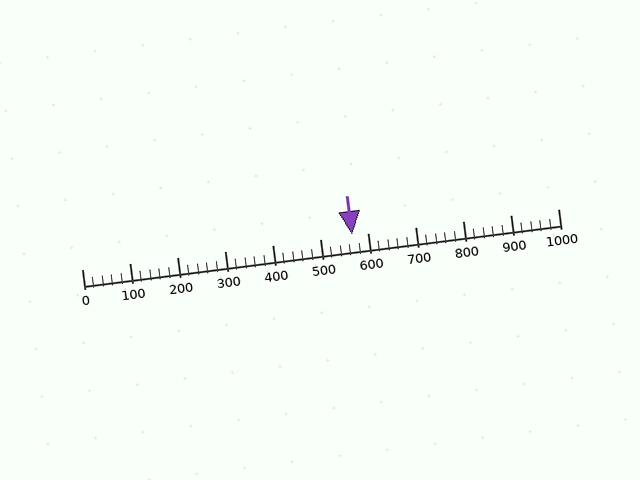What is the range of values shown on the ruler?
The ruler shows values from 0 to 1000.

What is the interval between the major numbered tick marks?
The major tick marks are spaced 100 units apart.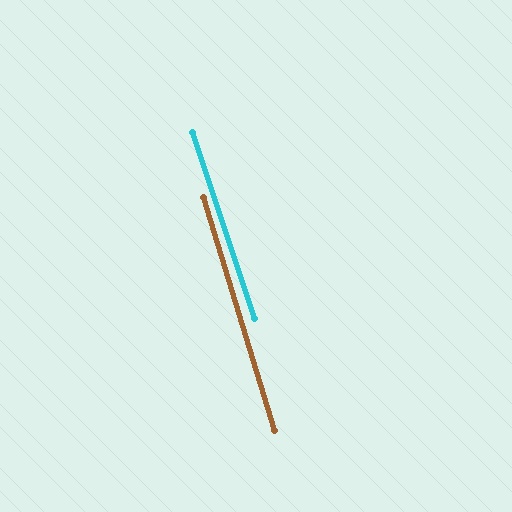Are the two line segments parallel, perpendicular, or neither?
Parallel — their directions differ by only 1.6°.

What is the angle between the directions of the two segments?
Approximately 2 degrees.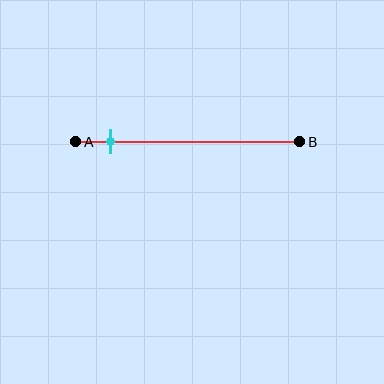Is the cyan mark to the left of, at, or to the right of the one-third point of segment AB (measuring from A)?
The cyan mark is to the left of the one-third point of segment AB.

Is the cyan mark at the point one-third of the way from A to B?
No, the mark is at about 15% from A, not at the 33% one-third point.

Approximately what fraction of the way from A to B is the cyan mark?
The cyan mark is approximately 15% of the way from A to B.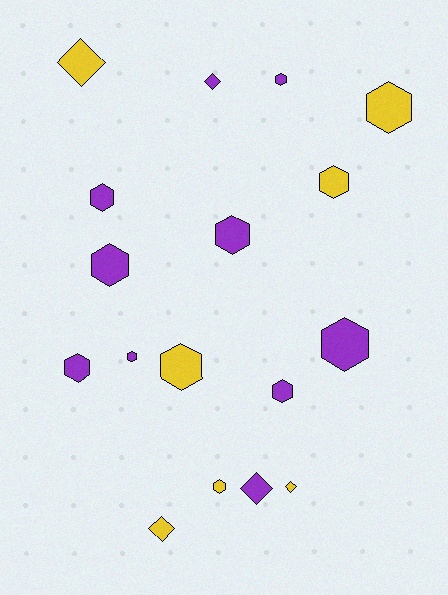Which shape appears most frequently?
Hexagon, with 12 objects.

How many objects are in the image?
There are 17 objects.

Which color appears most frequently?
Purple, with 10 objects.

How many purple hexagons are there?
There are 8 purple hexagons.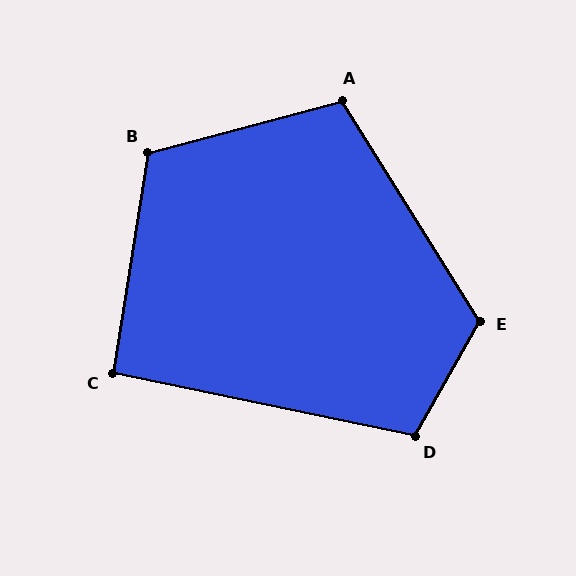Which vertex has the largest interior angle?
E, at approximately 118 degrees.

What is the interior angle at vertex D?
Approximately 108 degrees (obtuse).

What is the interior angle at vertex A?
Approximately 107 degrees (obtuse).